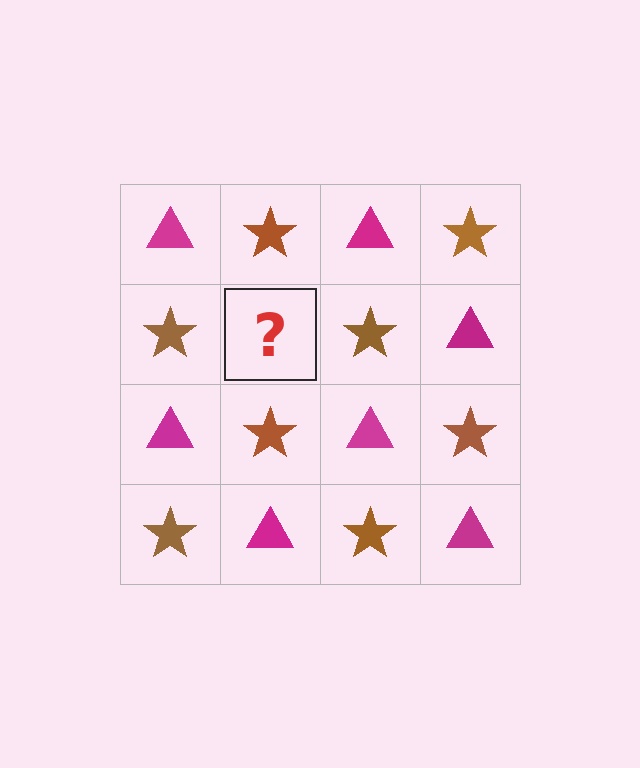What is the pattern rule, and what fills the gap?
The rule is that it alternates magenta triangle and brown star in a checkerboard pattern. The gap should be filled with a magenta triangle.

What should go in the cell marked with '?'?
The missing cell should contain a magenta triangle.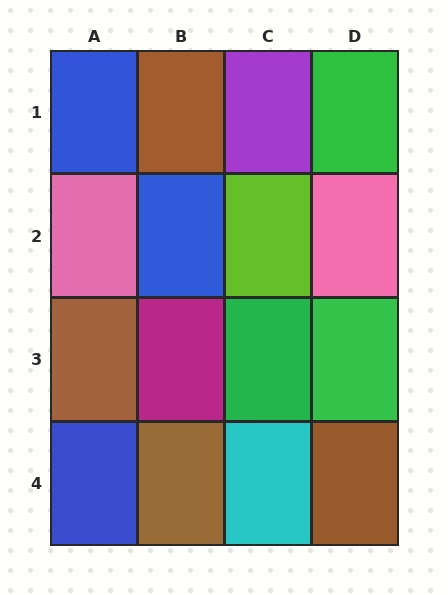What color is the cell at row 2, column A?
Pink.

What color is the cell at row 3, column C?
Green.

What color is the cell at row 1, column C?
Purple.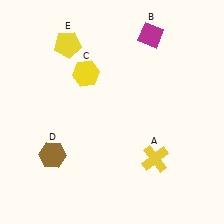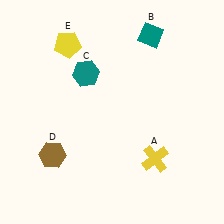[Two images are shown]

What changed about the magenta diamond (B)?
In Image 1, B is magenta. In Image 2, it changed to teal.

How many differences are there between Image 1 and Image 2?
There are 2 differences between the two images.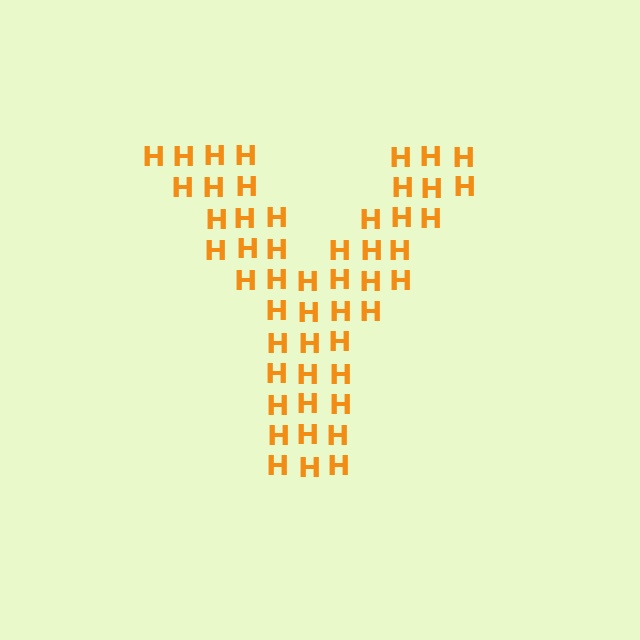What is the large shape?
The large shape is the letter Y.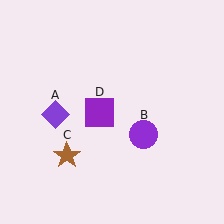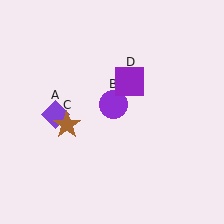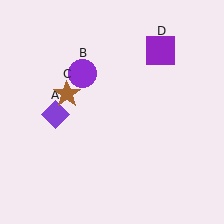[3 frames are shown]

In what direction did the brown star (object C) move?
The brown star (object C) moved up.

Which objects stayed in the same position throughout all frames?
Purple diamond (object A) remained stationary.